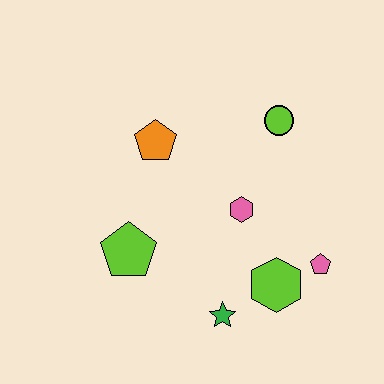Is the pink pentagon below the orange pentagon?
Yes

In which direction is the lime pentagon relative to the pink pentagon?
The lime pentagon is to the left of the pink pentagon.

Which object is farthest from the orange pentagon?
The pink pentagon is farthest from the orange pentagon.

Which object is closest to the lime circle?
The pink hexagon is closest to the lime circle.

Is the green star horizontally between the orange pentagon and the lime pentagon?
No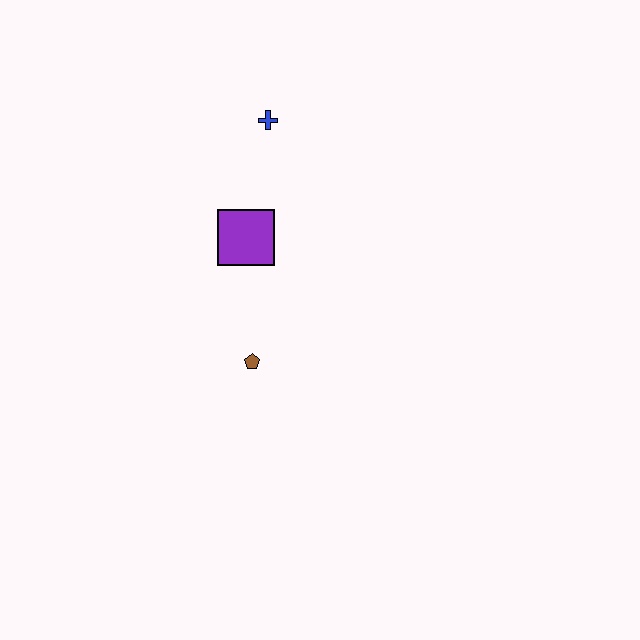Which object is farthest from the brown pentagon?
The blue cross is farthest from the brown pentagon.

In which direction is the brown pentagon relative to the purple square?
The brown pentagon is below the purple square.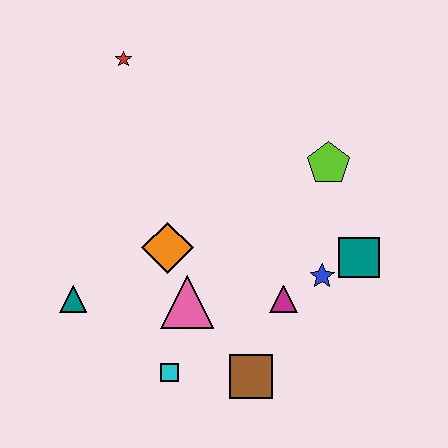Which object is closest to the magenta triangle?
The blue star is closest to the magenta triangle.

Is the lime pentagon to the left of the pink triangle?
No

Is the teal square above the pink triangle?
Yes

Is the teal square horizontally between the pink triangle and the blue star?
No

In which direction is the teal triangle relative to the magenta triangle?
The teal triangle is to the left of the magenta triangle.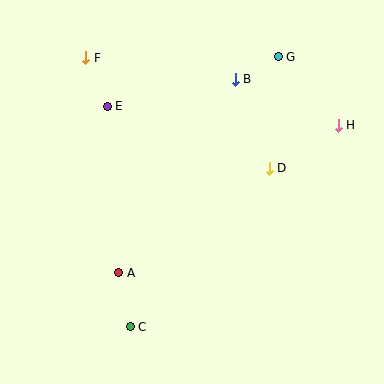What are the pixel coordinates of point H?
Point H is at (338, 125).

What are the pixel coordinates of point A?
Point A is at (119, 273).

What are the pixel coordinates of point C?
Point C is at (130, 327).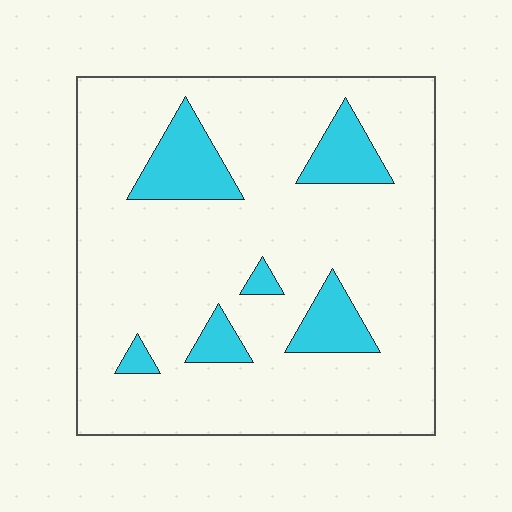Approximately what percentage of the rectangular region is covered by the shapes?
Approximately 15%.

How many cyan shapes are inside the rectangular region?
6.